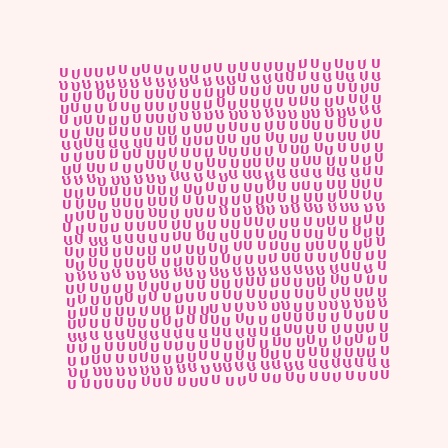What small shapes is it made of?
It is made of small letter U's.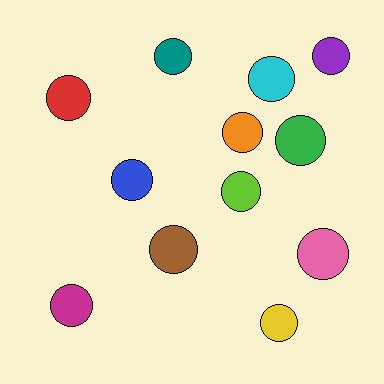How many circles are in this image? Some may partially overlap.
There are 12 circles.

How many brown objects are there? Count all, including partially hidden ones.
There is 1 brown object.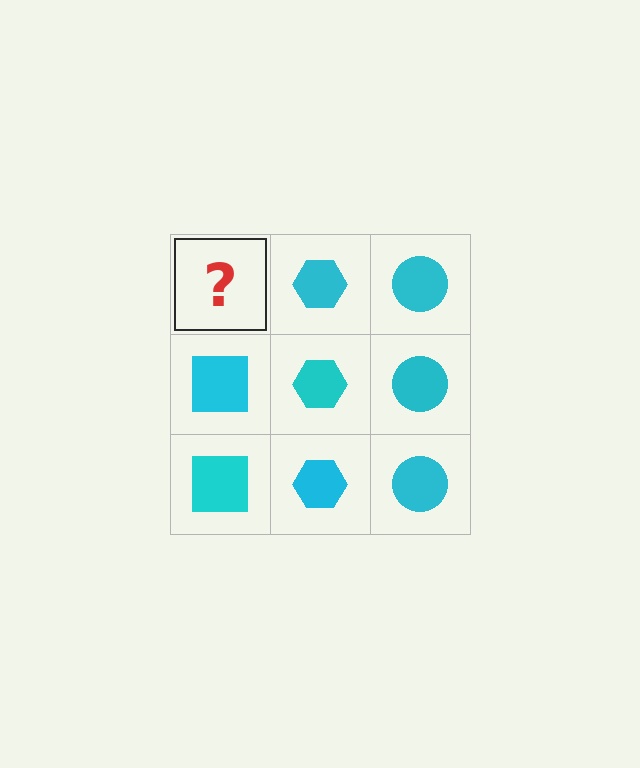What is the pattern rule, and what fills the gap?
The rule is that each column has a consistent shape. The gap should be filled with a cyan square.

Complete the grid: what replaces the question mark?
The question mark should be replaced with a cyan square.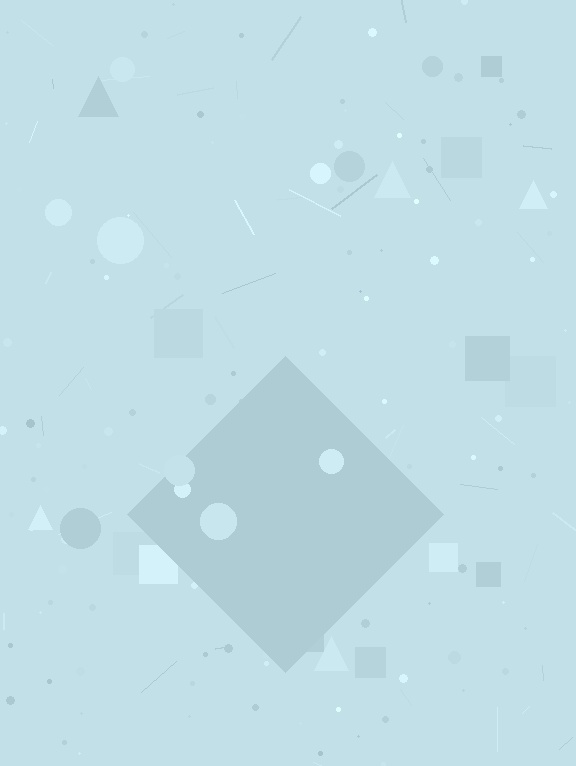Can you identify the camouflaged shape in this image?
The camouflaged shape is a diamond.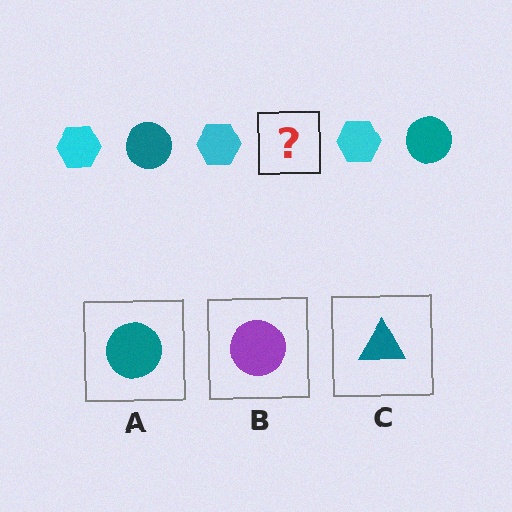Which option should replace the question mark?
Option A.